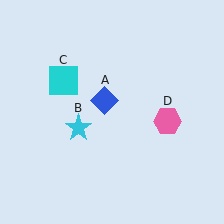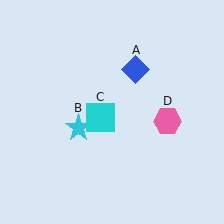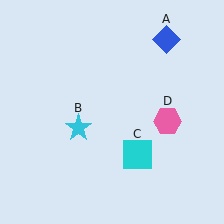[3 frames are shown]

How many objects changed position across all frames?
2 objects changed position: blue diamond (object A), cyan square (object C).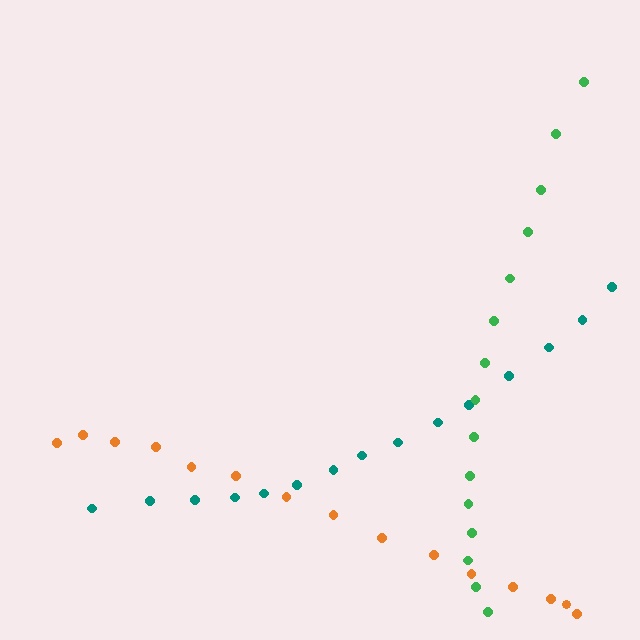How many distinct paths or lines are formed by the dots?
There are 3 distinct paths.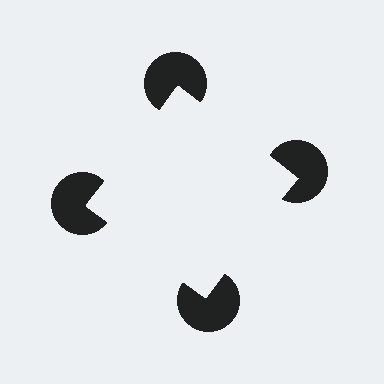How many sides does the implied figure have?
4 sides.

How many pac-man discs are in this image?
There are 4 — one at each vertex of the illusory square.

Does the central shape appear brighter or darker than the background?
It typically appears slightly brighter than the background, even though no actual brightness change is drawn.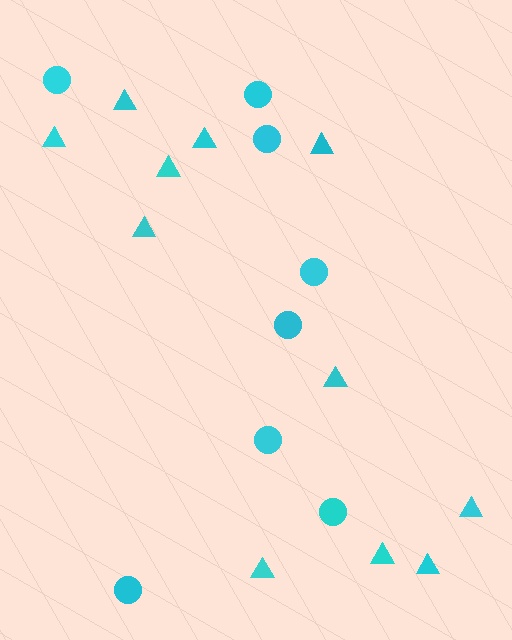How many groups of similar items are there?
There are 2 groups: one group of triangles (11) and one group of circles (8).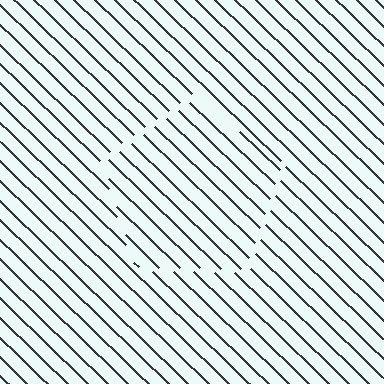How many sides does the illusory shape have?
5 sides — the line-ends trace a pentagon.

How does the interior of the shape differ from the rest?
The interior of the shape contains the same grating, shifted by half a period — the contour is defined by the phase discontinuity where line-ends from the inner and outer gratings abut.